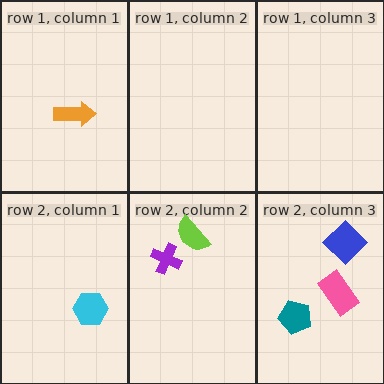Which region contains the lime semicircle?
The row 2, column 2 region.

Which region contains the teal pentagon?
The row 2, column 3 region.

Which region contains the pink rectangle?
The row 2, column 3 region.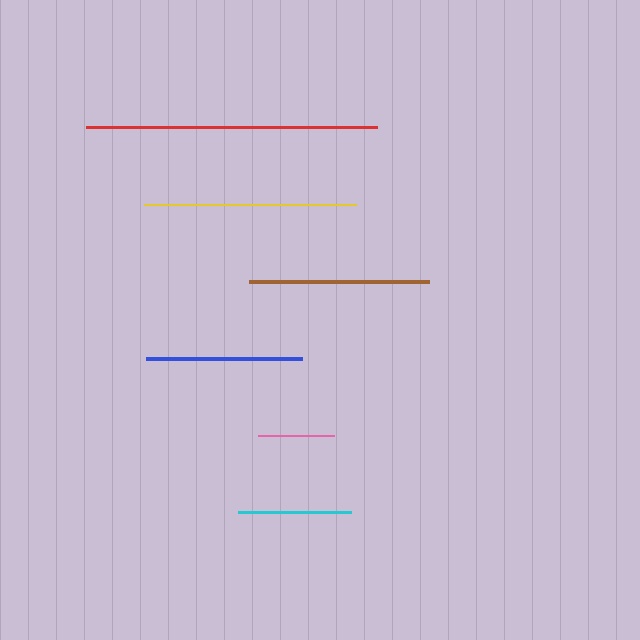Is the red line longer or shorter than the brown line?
The red line is longer than the brown line.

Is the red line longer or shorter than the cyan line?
The red line is longer than the cyan line.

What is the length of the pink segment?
The pink segment is approximately 76 pixels long.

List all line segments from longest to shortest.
From longest to shortest: red, yellow, brown, blue, cyan, pink.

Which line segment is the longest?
The red line is the longest at approximately 291 pixels.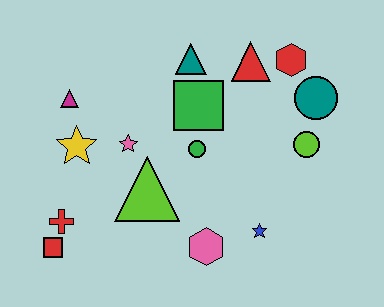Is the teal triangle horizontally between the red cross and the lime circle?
Yes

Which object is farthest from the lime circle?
The red square is farthest from the lime circle.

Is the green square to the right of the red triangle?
No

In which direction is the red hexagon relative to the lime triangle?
The red hexagon is to the right of the lime triangle.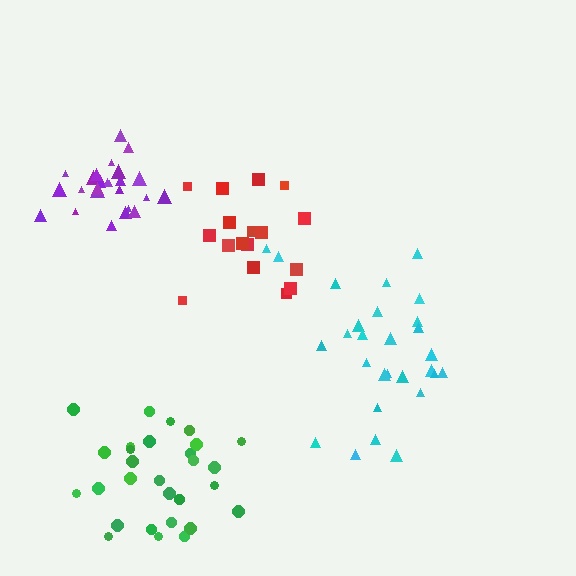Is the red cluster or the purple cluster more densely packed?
Purple.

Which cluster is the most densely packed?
Purple.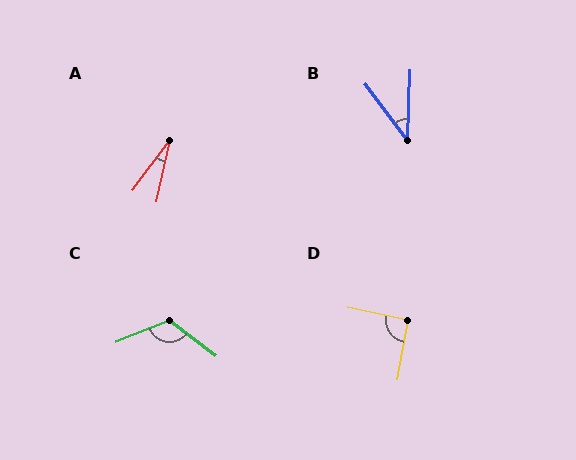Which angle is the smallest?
A, at approximately 24 degrees.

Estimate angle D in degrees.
Approximately 93 degrees.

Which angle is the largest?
C, at approximately 121 degrees.